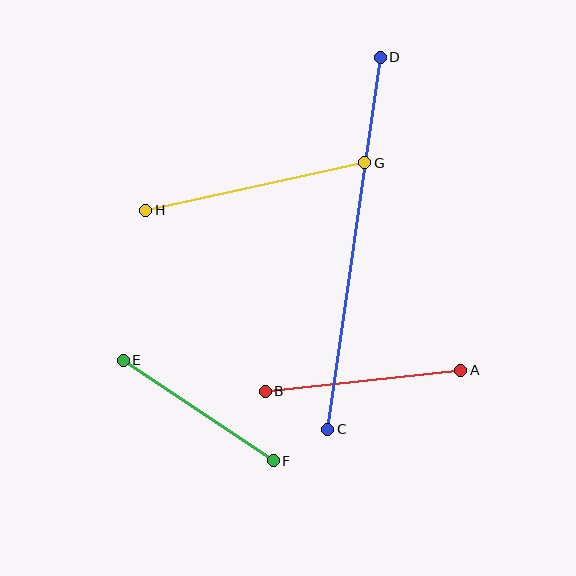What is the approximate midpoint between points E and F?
The midpoint is at approximately (198, 411) pixels.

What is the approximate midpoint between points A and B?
The midpoint is at approximately (363, 381) pixels.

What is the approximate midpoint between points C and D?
The midpoint is at approximately (354, 243) pixels.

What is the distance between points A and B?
The distance is approximately 197 pixels.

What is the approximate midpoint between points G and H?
The midpoint is at approximately (255, 187) pixels.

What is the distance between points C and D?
The distance is approximately 375 pixels.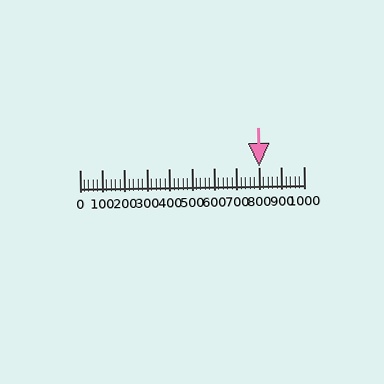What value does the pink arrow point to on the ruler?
The pink arrow points to approximately 800.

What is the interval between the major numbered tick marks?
The major tick marks are spaced 100 units apart.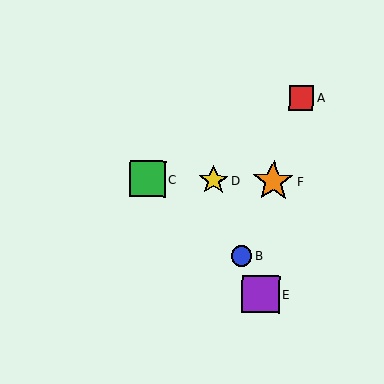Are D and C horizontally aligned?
Yes, both are at y≈180.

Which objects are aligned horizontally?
Objects C, D, F are aligned horizontally.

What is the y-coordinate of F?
Object F is at y≈181.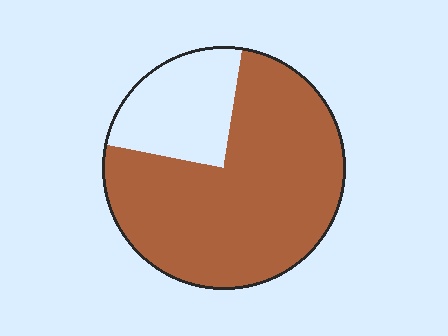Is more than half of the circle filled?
Yes.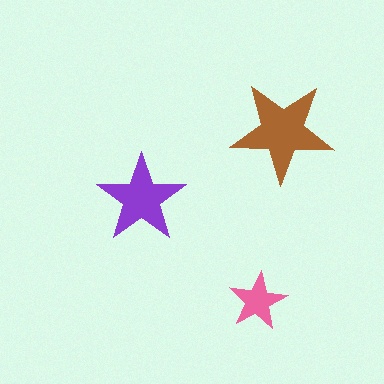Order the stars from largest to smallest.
the brown one, the purple one, the pink one.